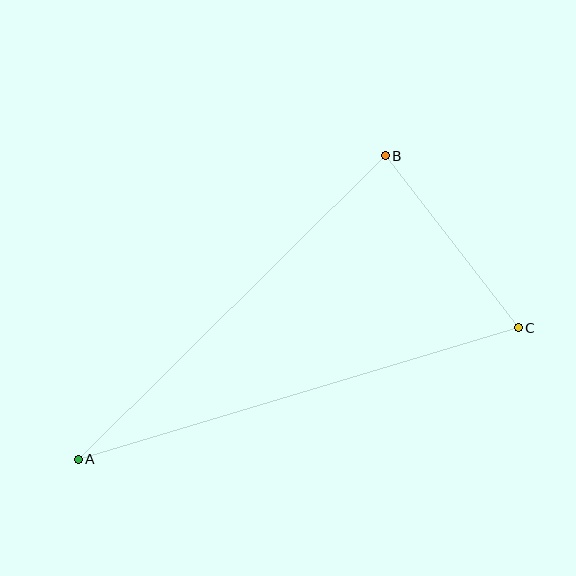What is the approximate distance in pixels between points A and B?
The distance between A and B is approximately 432 pixels.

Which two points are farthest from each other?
Points A and C are farthest from each other.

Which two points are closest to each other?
Points B and C are closest to each other.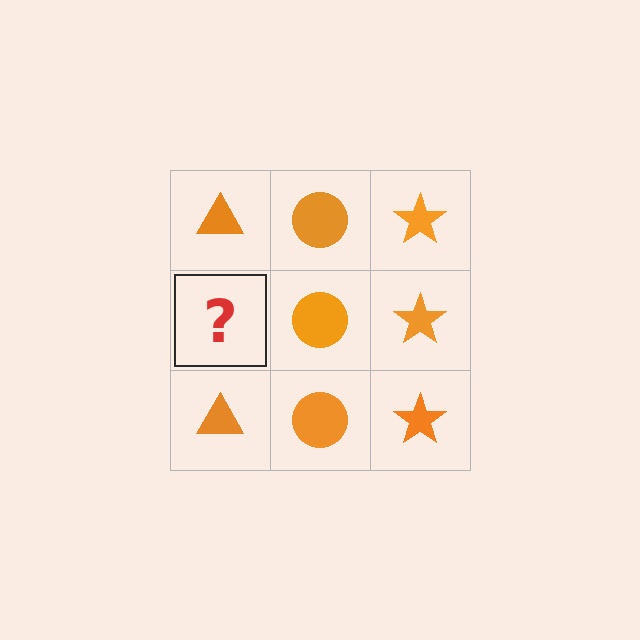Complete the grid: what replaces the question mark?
The question mark should be replaced with an orange triangle.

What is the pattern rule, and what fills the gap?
The rule is that each column has a consistent shape. The gap should be filled with an orange triangle.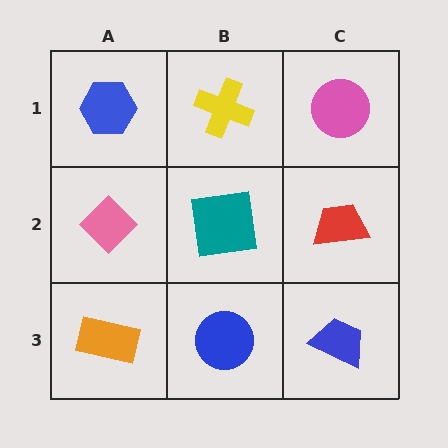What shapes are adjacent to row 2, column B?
A yellow cross (row 1, column B), a blue circle (row 3, column B), a pink diamond (row 2, column A), a red trapezoid (row 2, column C).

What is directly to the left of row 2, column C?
A teal square.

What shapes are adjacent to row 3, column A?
A pink diamond (row 2, column A), a blue circle (row 3, column B).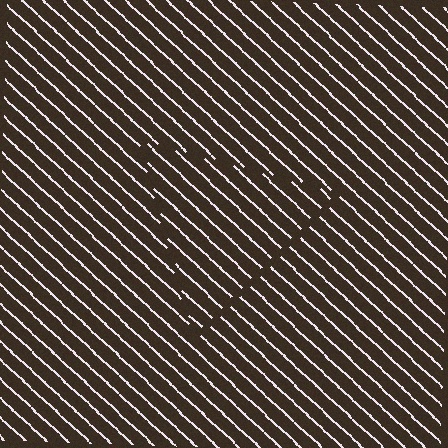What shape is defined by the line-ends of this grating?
An illusory triangle. The interior of the shape contains the same grating, shifted by half a period — the contour is defined by the phase discontinuity where line-ends from the inner and outer gratings abut.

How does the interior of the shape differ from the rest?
The interior of the shape contains the same grating, shifted by half a period — the contour is defined by the phase discontinuity where line-ends from the inner and outer gratings abut.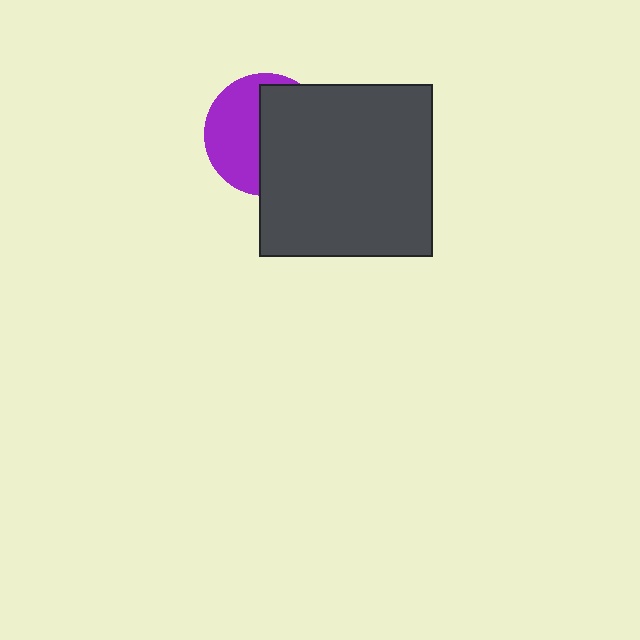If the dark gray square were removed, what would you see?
You would see the complete purple circle.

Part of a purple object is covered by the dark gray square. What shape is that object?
It is a circle.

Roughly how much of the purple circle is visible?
About half of it is visible (roughly 46%).